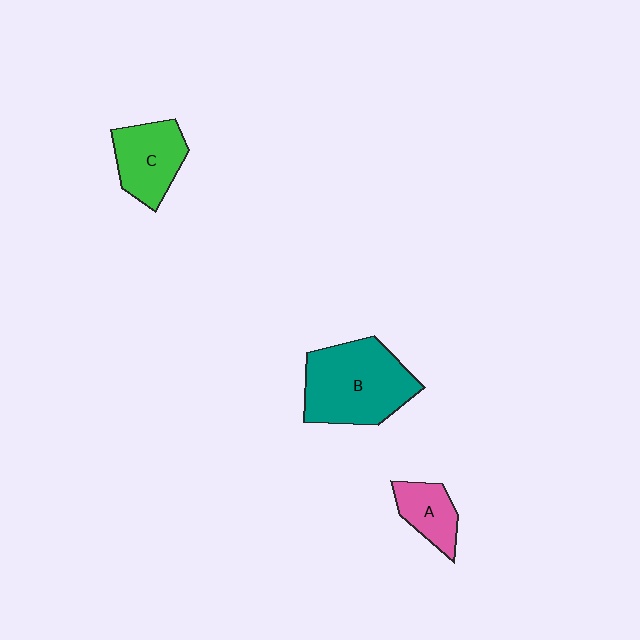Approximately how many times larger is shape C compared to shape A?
Approximately 1.5 times.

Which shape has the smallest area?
Shape A (pink).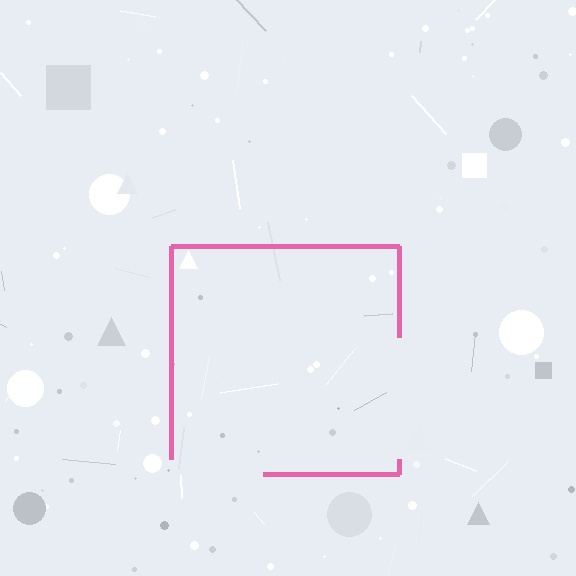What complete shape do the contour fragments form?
The contour fragments form a square.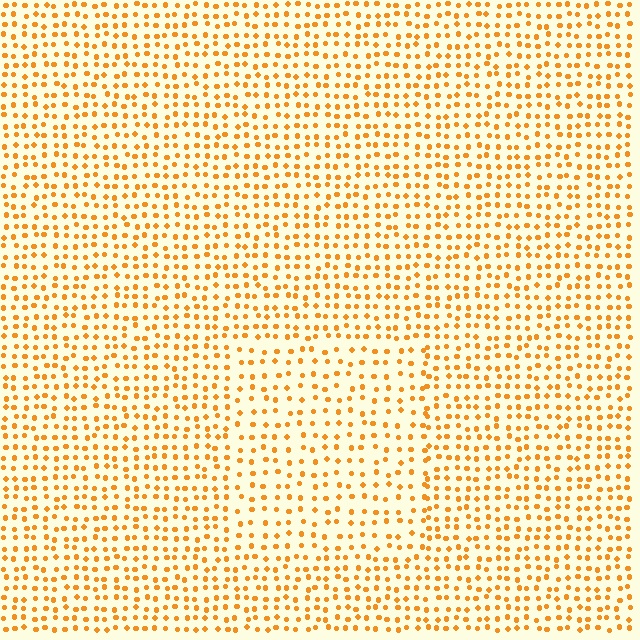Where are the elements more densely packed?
The elements are more densely packed outside the rectangle boundary.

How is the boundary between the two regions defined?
The boundary is defined by a change in element density (approximately 1.5x ratio). All elements are the same color, size, and shape.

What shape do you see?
I see a rectangle.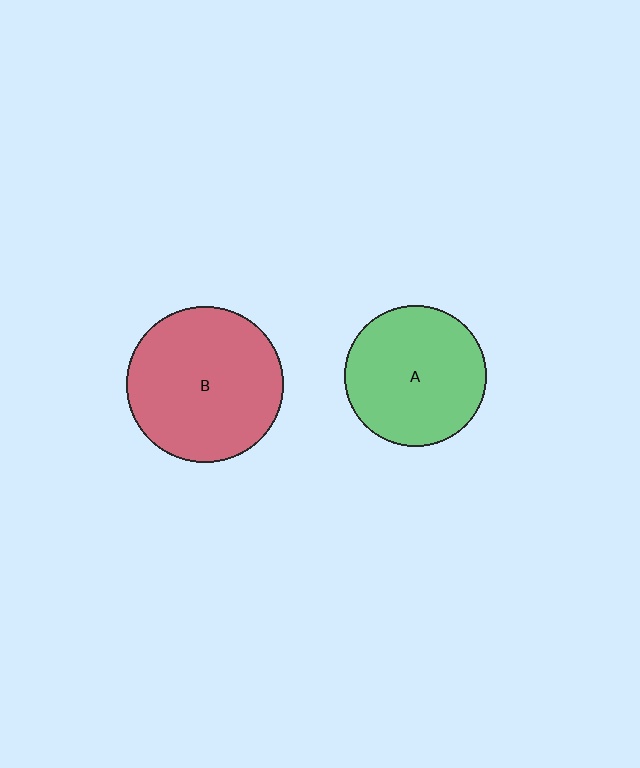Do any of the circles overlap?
No, none of the circles overlap.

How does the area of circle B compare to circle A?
Approximately 1.2 times.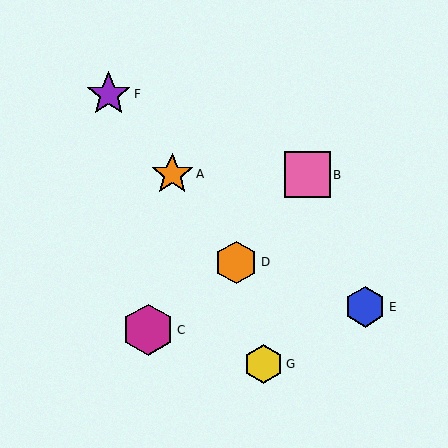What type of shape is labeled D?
Shape D is an orange hexagon.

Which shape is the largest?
The magenta hexagon (labeled C) is the largest.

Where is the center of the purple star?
The center of the purple star is at (109, 94).